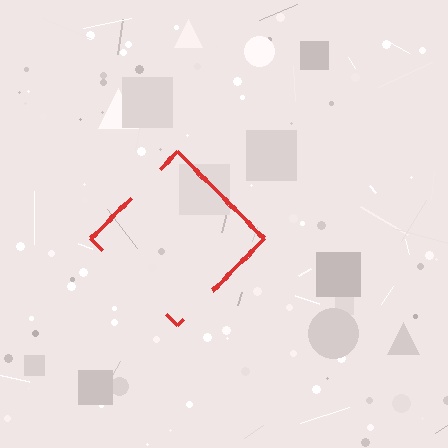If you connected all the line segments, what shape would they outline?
They would outline a diamond.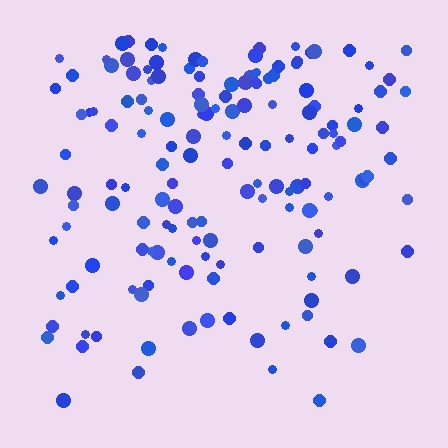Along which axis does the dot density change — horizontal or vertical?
Vertical.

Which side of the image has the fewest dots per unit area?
The bottom.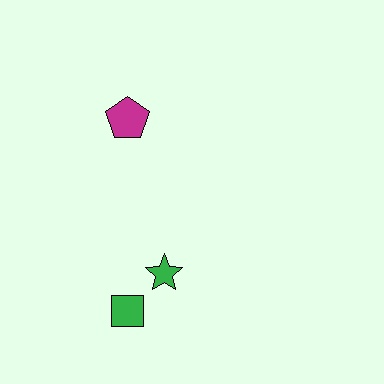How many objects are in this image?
There are 3 objects.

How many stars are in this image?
There is 1 star.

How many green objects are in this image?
There are 2 green objects.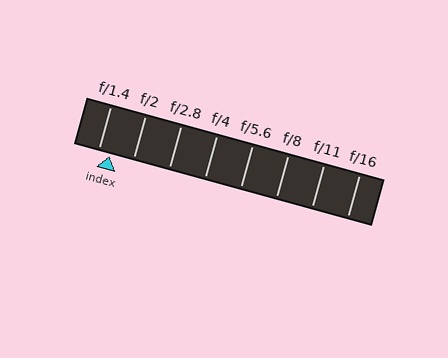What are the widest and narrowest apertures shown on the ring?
The widest aperture shown is f/1.4 and the narrowest is f/16.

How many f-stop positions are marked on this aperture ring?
There are 8 f-stop positions marked.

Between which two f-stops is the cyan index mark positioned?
The index mark is between f/1.4 and f/2.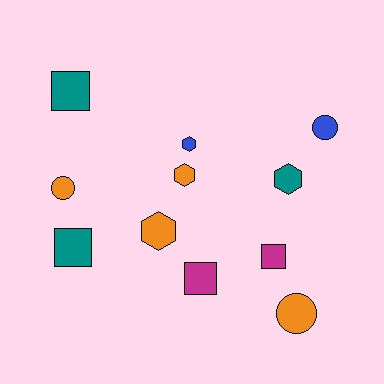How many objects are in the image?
There are 11 objects.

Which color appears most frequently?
Orange, with 4 objects.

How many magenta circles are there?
There are no magenta circles.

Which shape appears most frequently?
Hexagon, with 4 objects.